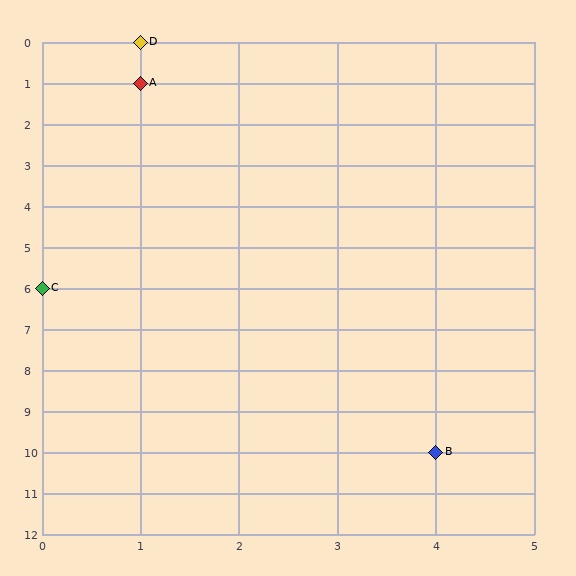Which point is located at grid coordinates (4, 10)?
Point B is at (4, 10).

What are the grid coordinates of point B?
Point B is at grid coordinates (4, 10).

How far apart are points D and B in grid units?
Points D and B are 3 columns and 10 rows apart (about 10.4 grid units diagonally).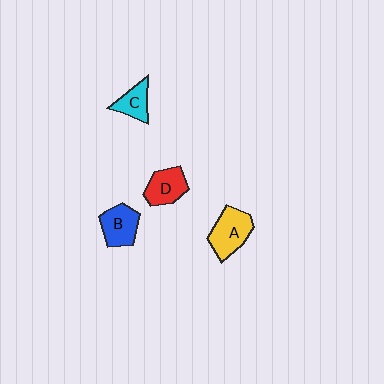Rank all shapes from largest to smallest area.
From largest to smallest: A (yellow), B (blue), D (red), C (cyan).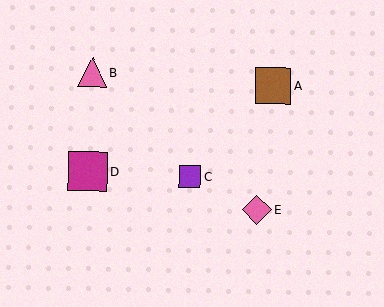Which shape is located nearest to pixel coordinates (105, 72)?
The pink triangle (labeled B) at (92, 72) is nearest to that location.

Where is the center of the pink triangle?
The center of the pink triangle is at (92, 72).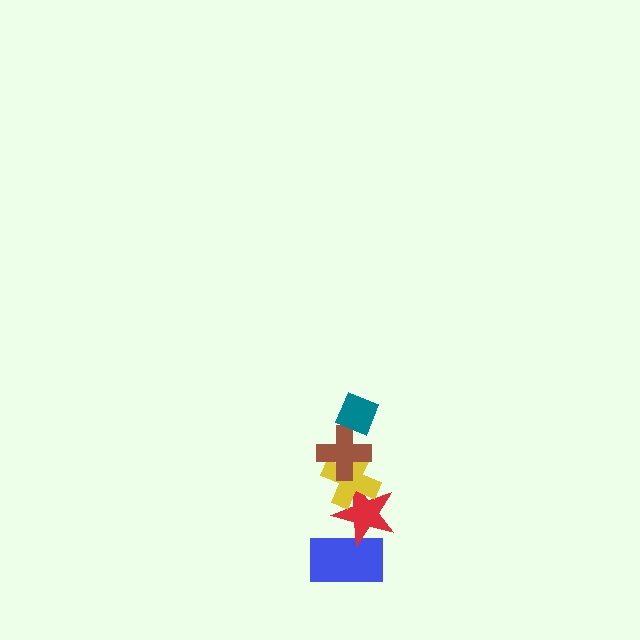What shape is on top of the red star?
The yellow cross is on top of the red star.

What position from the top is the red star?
The red star is 4th from the top.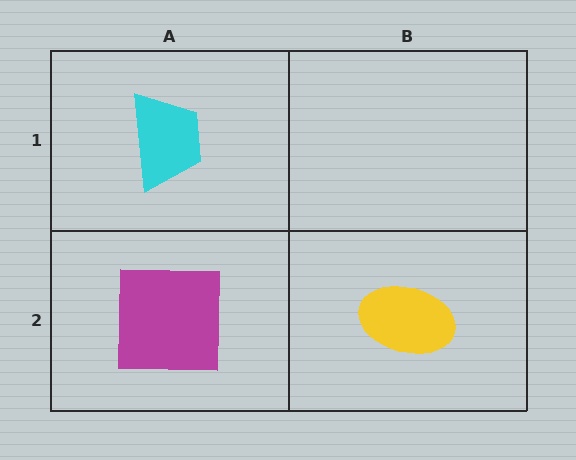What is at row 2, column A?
A magenta square.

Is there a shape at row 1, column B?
No, that cell is empty.